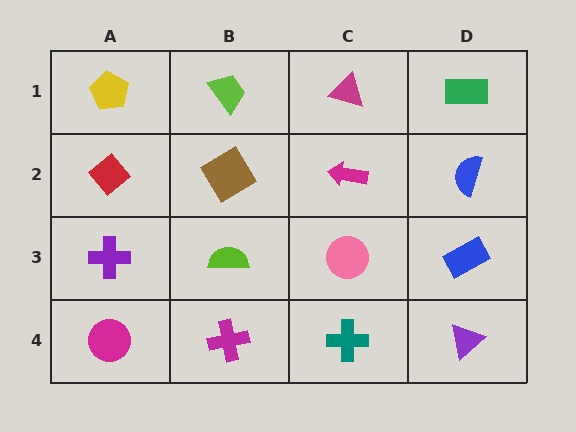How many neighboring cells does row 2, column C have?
4.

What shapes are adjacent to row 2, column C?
A magenta triangle (row 1, column C), a pink circle (row 3, column C), a brown diamond (row 2, column B), a blue semicircle (row 2, column D).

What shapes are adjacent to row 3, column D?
A blue semicircle (row 2, column D), a purple triangle (row 4, column D), a pink circle (row 3, column C).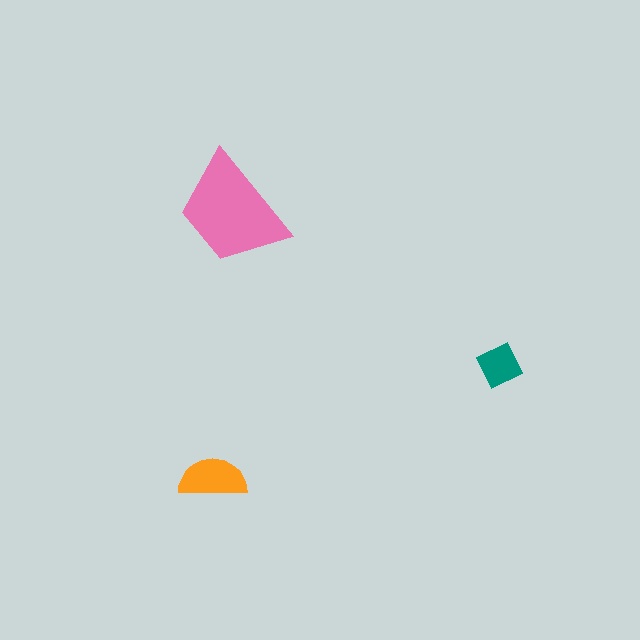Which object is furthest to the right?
The teal diamond is rightmost.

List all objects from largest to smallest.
The pink trapezoid, the orange semicircle, the teal diamond.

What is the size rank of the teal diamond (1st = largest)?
3rd.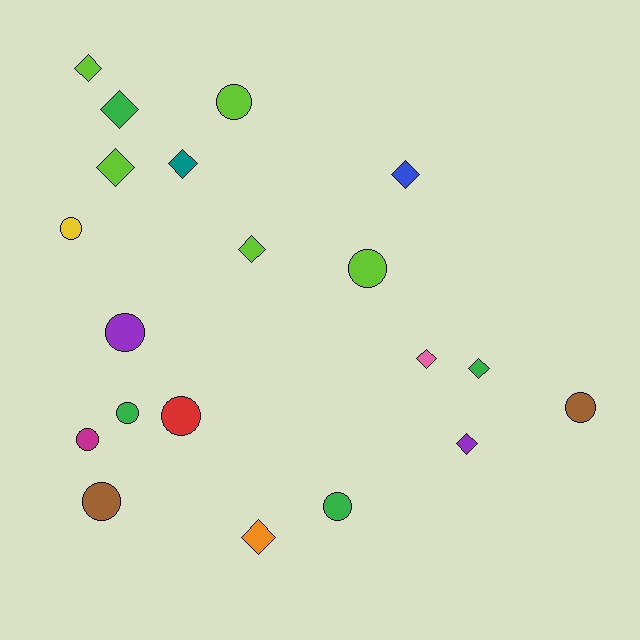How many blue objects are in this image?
There is 1 blue object.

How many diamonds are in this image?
There are 10 diamonds.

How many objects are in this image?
There are 20 objects.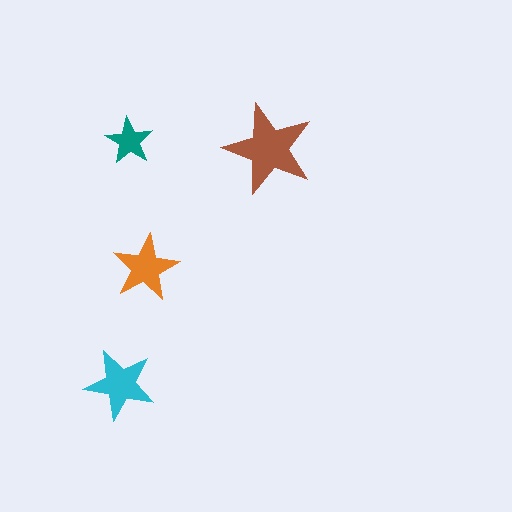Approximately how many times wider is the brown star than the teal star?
About 2 times wider.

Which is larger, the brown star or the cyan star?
The brown one.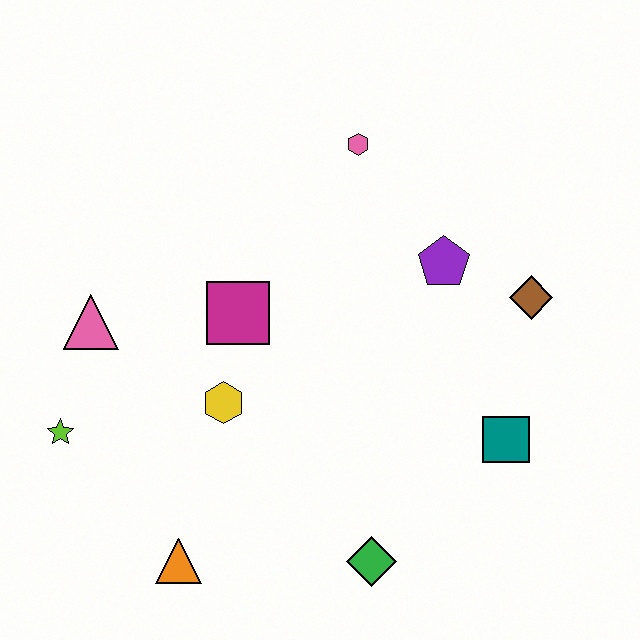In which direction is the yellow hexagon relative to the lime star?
The yellow hexagon is to the right of the lime star.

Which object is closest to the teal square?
The brown diamond is closest to the teal square.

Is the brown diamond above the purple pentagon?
No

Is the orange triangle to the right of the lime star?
Yes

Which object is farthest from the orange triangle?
The pink hexagon is farthest from the orange triangle.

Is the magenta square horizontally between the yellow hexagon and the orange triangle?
No